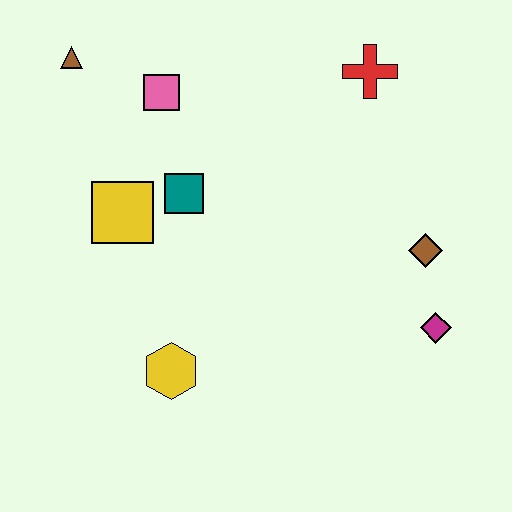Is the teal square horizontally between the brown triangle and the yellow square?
No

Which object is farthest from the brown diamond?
The brown triangle is farthest from the brown diamond.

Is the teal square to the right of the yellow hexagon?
Yes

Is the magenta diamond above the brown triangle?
No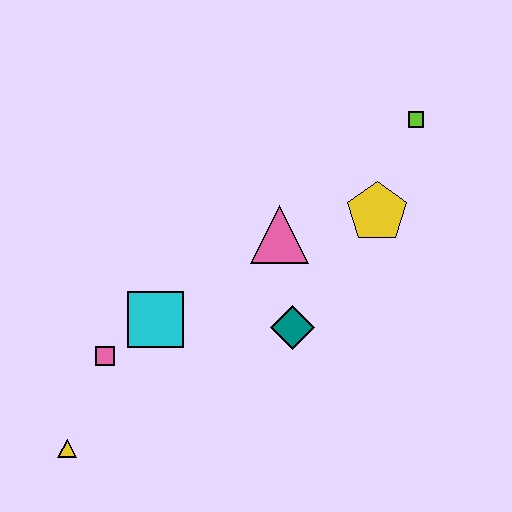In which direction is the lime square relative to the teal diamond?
The lime square is above the teal diamond.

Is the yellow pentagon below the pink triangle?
No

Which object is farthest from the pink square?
The lime square is farthest from the pink square.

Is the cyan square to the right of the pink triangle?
No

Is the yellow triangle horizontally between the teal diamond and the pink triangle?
No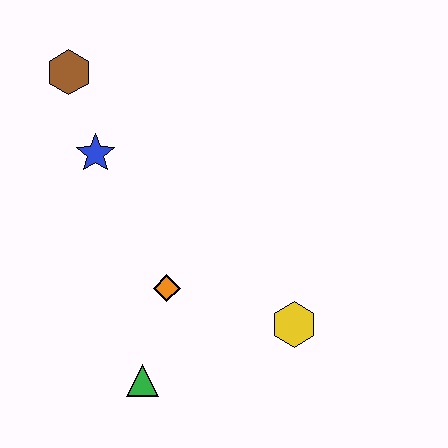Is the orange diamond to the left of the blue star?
No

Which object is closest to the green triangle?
The orange diamond is closest to the green triangle.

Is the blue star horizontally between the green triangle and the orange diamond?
No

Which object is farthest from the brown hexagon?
The yellow hexagon is farthest from the brown hexagon.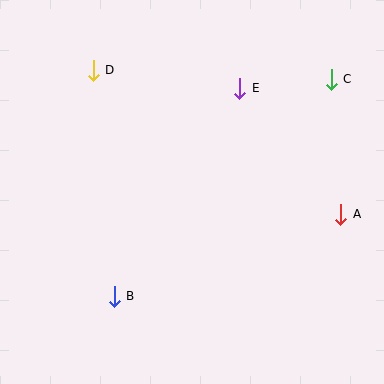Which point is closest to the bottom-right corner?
Point A is closest to the bottom-right corner.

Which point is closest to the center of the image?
Point E at (240, 88) is closest to the center.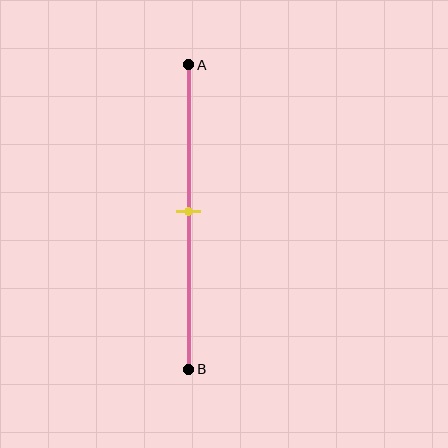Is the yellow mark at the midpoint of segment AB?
Yes, the mark is approximately at the midpoint.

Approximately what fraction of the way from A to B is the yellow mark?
The yellow mark is approximately 50% of the way from A to B.